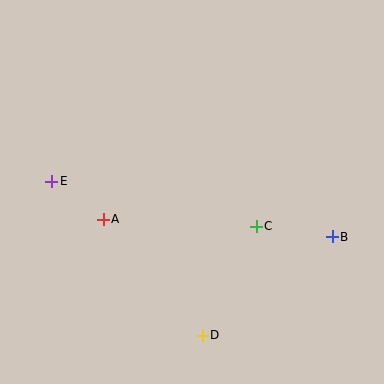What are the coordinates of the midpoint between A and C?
The midpoint between A and C is at (180, 223).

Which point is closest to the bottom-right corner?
Point B is closest to the bottom-right corner.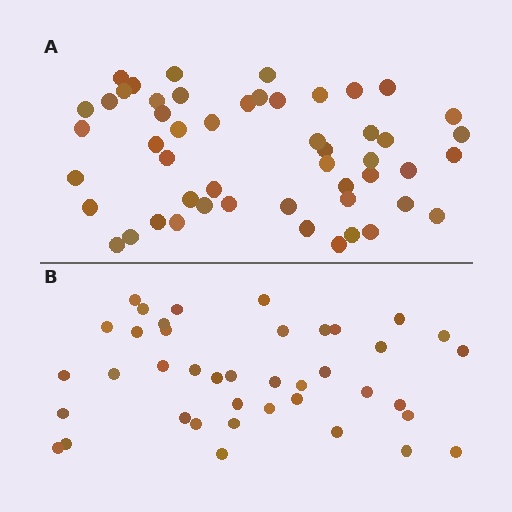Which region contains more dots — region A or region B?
Region A (the top region) has more dots.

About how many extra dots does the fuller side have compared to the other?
Region A has roughly 12 or so more dots than region B.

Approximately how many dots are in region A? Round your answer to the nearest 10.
About 50 dots. (The exact count is 51, which rounds to 50.)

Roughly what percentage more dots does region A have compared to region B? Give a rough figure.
About 30% more.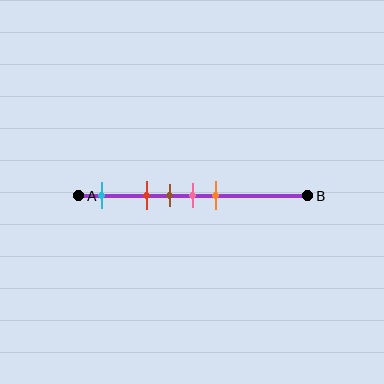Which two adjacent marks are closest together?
The brown and pink marks are the closest adjacent pair.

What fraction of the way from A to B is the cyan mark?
The cyan mark is approximately 10% (0.1) of the way from A to B.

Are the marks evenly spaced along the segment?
No, the marks are not evenly spaced.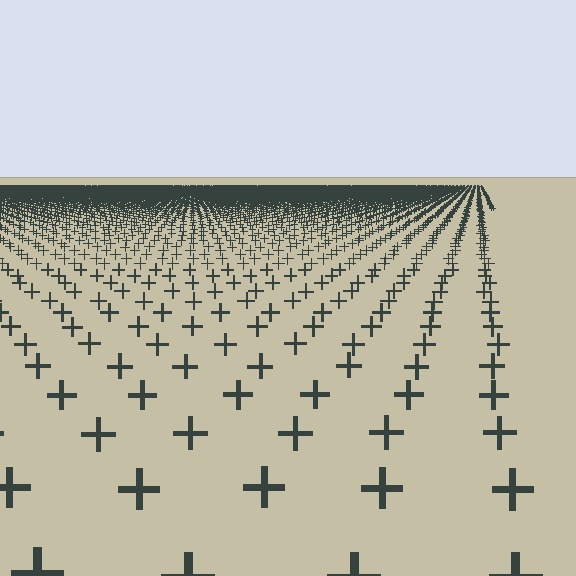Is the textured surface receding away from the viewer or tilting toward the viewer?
The surface is receding away from the viewer. Texture elements get smaller and denser toward the top.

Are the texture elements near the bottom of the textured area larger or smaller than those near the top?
Larger. Near the bottom, elements are closer to the viewer and appear at a bigger on-screen size.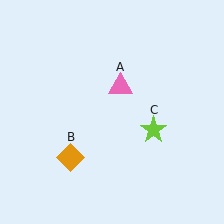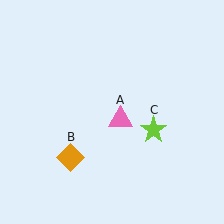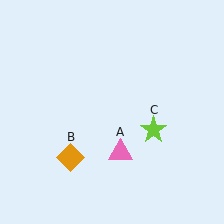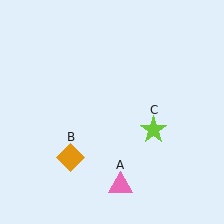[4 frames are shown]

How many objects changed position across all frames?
1 object changed position: pink triangle (object A).